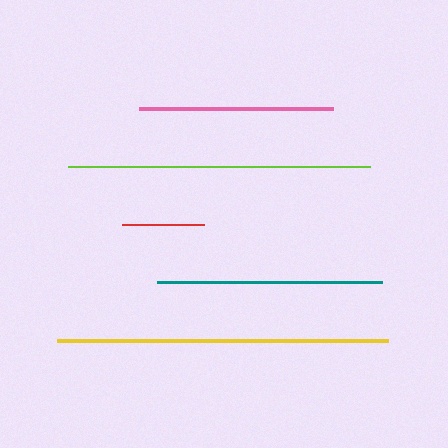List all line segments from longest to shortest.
From longest to shortest: yellow, lime, teal, pink, red.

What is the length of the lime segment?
The lime segment is approximately 303 pixels long.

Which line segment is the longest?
The yellow line is the longest at approximately 332 pixels.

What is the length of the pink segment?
The pink segment is approximately 194 pixels long.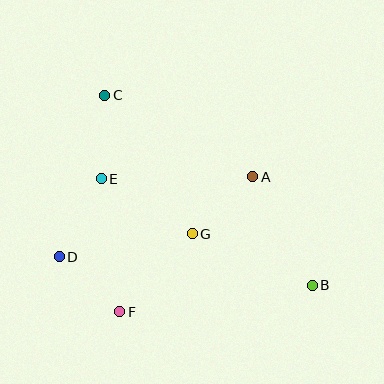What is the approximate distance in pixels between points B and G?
The distance between B and G is approximately 130 pixels.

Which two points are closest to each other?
Points D and F are closest to each other.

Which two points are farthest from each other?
Points B and C are farthest from each other.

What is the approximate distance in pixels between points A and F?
The distance between A and F is approximately 190 pixels.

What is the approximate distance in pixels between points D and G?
The distance between D and G is approximately 135 pixels.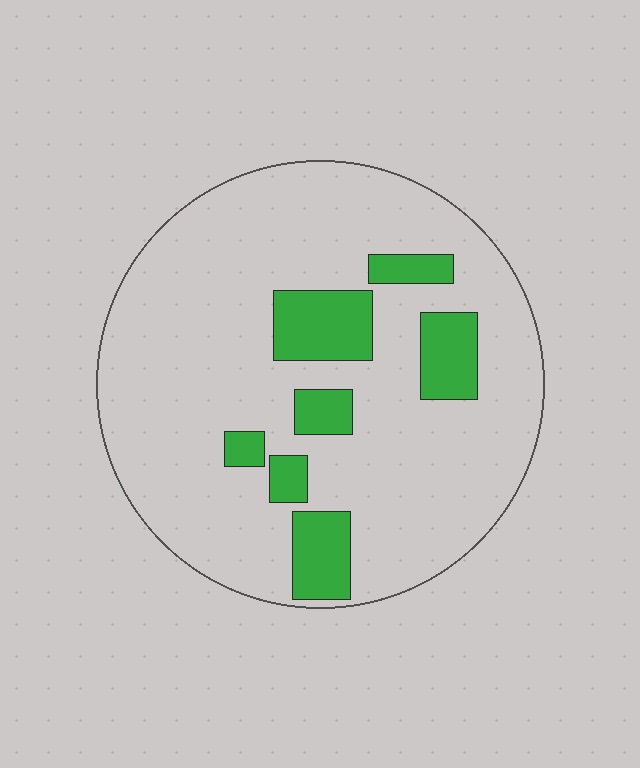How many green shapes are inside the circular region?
7.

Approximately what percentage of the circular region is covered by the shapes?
Approximately 15%.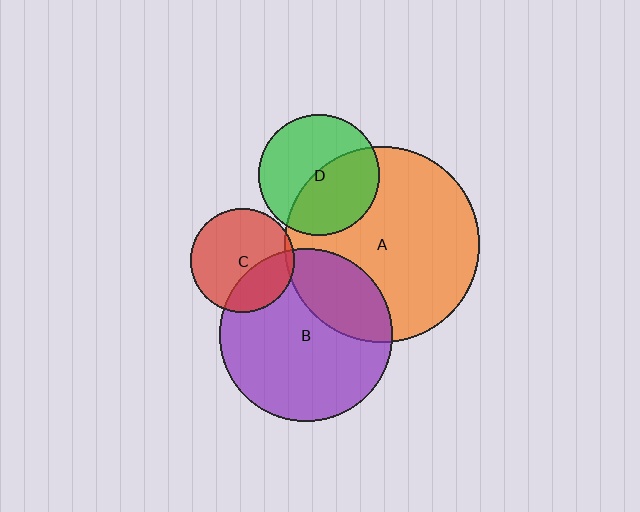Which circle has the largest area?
Circle A (orange).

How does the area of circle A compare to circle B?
Approximately 1.3 times.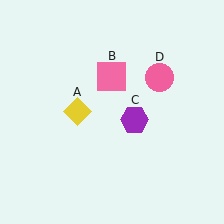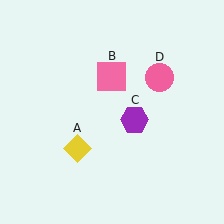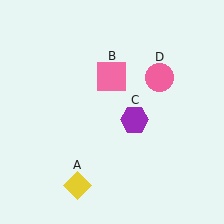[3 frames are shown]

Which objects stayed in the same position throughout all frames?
Pink square (object B) and purple hexagon (object C) and pink circle (object D) remained stationary.